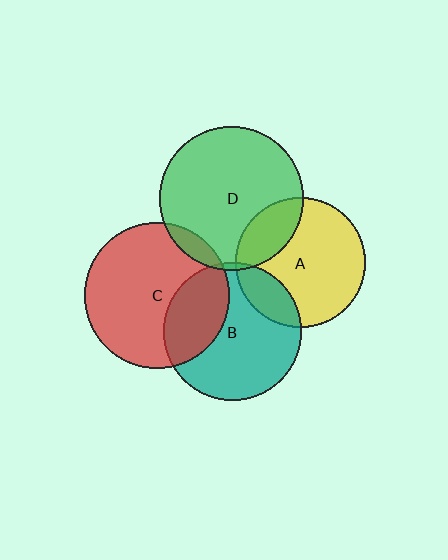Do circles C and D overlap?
Yes.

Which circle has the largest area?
Circle C (red).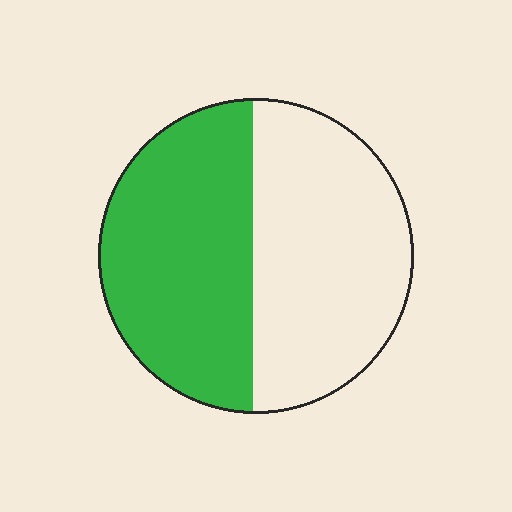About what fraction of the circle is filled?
About one half (1/2).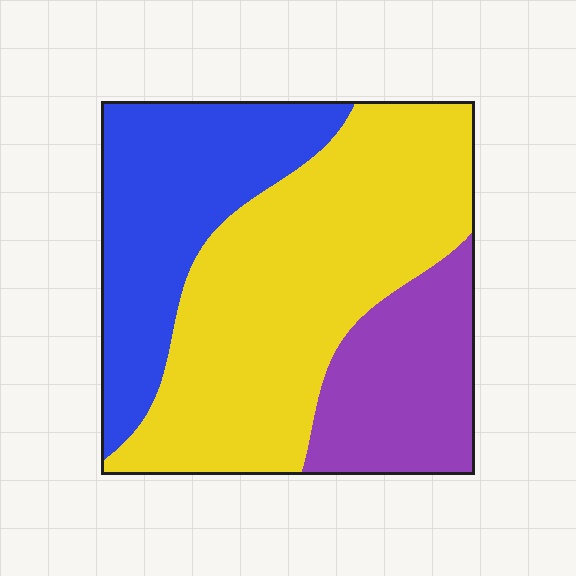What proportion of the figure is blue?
Blue takes up between a sixth and a third of the figure.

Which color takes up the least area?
Purple, at roughly 20%.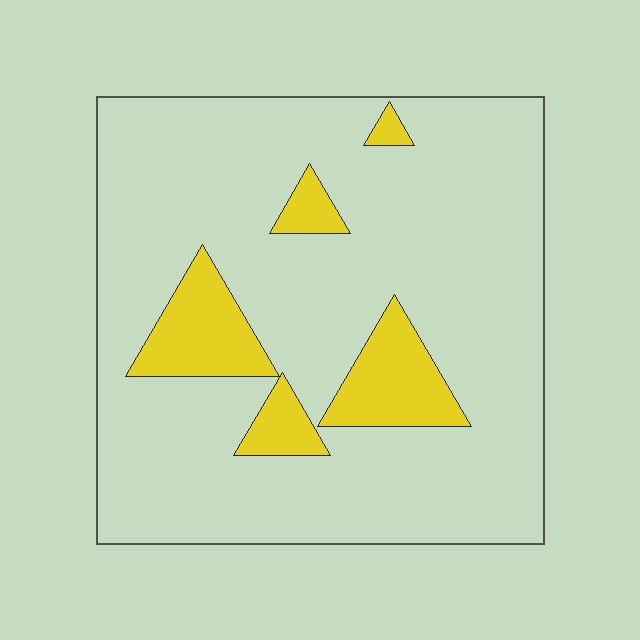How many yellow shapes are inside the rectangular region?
5.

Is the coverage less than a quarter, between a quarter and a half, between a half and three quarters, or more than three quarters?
Less than a quarter.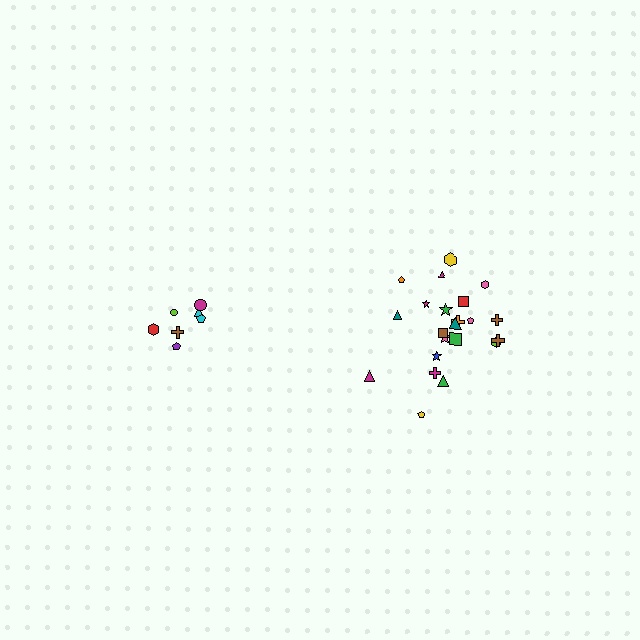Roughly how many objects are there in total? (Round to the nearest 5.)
Roughly 30 objects in total.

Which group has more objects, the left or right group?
The right group.